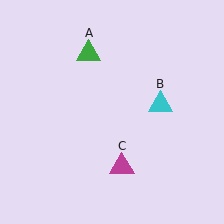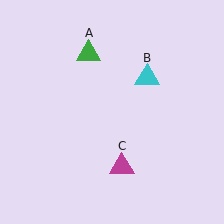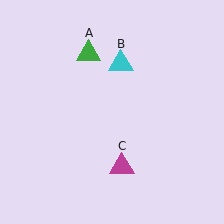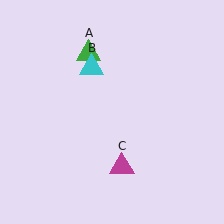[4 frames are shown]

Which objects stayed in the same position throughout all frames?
Green triangle (object A) and magenta triangle (object C) remained stationary.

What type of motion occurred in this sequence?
The cyan triangle (object B) rotated counterclockwise around the center of the scene.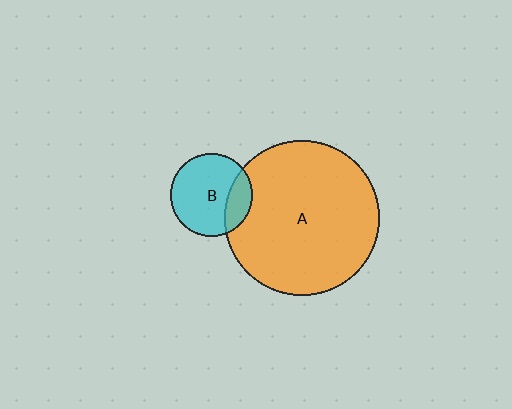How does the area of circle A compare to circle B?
Approximately 3.5 times.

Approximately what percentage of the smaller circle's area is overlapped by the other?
Approximately 20%.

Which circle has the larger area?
Circle A (orange).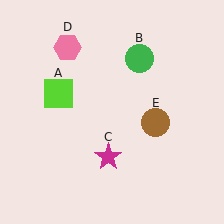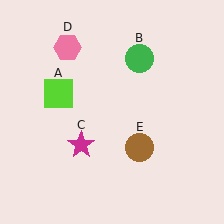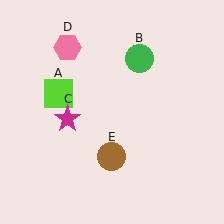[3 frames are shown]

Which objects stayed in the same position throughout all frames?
Lime square (object A) and green circle (object B) and pink hexagon (object D) remained stationary.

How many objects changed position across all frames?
2 objects changed position: magenta star (object C), brown circle (object E).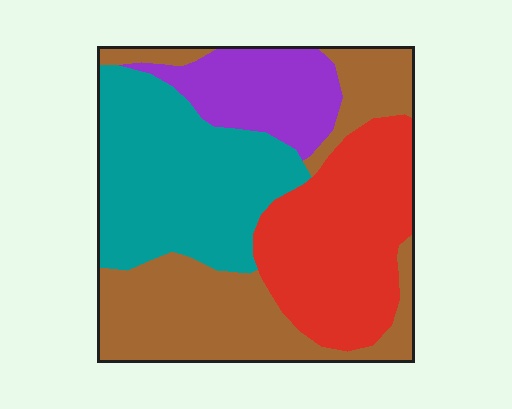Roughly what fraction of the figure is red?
Red covers 26% of the figure.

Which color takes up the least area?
Purple, at roughly 15%.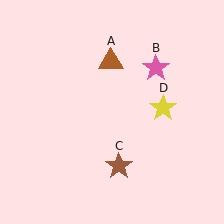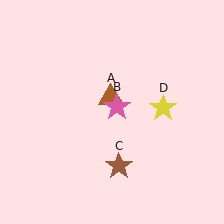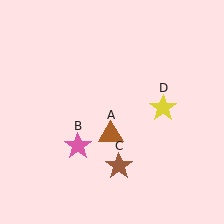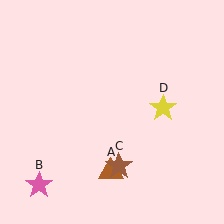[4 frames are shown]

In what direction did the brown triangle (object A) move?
The brown triangle (object A) moved down.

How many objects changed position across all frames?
2 objects changed position: brown triangle (object A), pink star (object B).